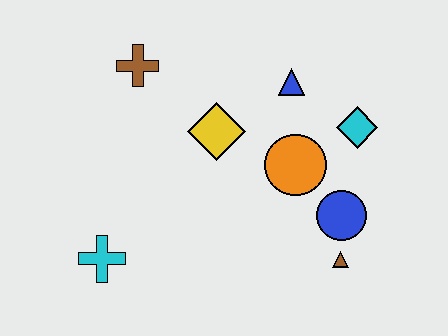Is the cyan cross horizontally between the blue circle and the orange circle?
No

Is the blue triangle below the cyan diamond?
No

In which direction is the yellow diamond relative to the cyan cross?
The yellow diamond is above the cyan cross.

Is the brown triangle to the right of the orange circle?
Yes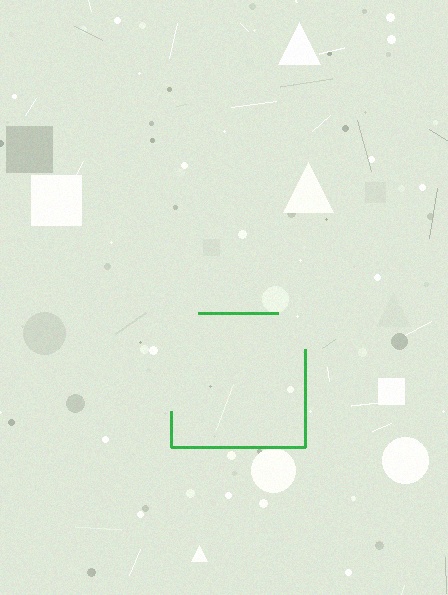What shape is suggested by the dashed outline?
The dashed outline suggests a square.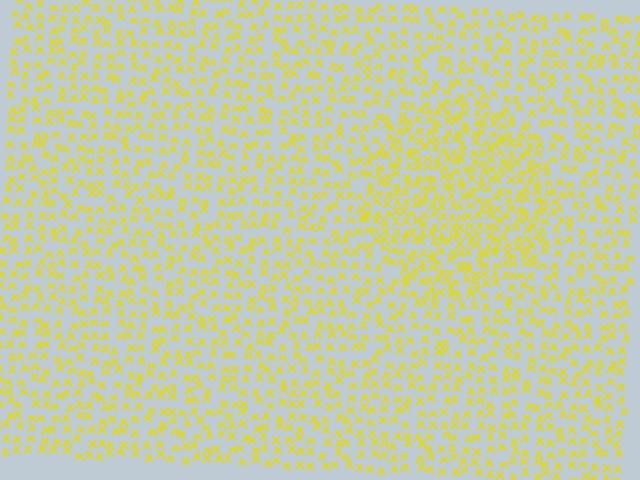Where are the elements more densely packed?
The elements are more densely packed inside the circle boundary.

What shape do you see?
I see a circle.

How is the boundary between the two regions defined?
The boundary is defined by a change in element density (approximately 1.6x ratio). All elements are the same color, size, and shape.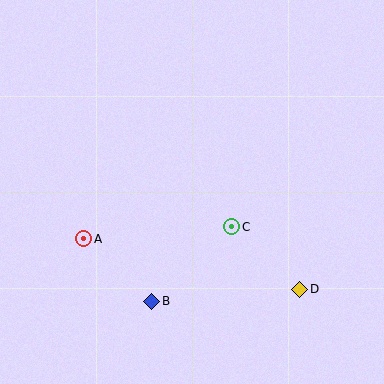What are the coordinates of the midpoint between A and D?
The midpoint between A and D is at (192, 264).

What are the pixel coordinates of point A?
Point A is at (84, 239).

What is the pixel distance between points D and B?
The distance between D and B is 149 pixels.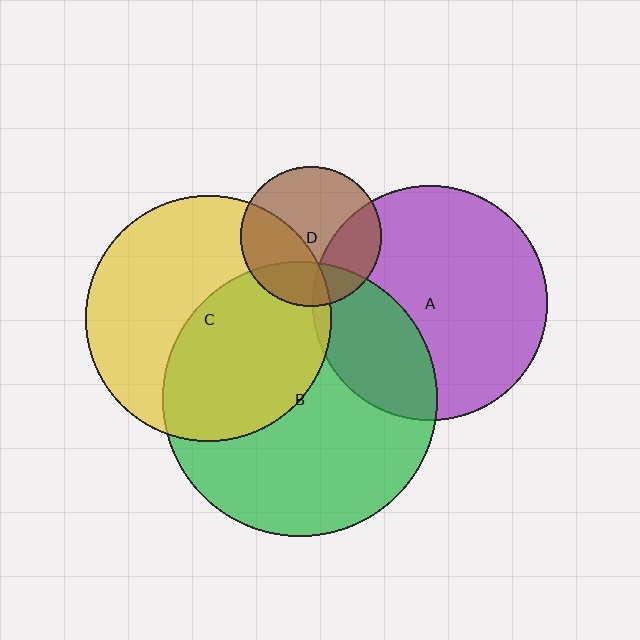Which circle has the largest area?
Circle B (green).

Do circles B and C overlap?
Yes.